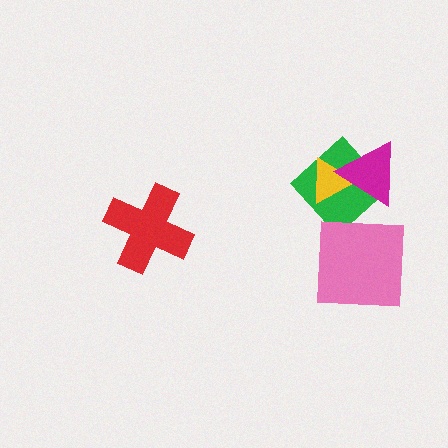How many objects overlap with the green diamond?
3 objects overlap with the green diamond.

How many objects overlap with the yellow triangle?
2 objects overlap with the yellow triangle.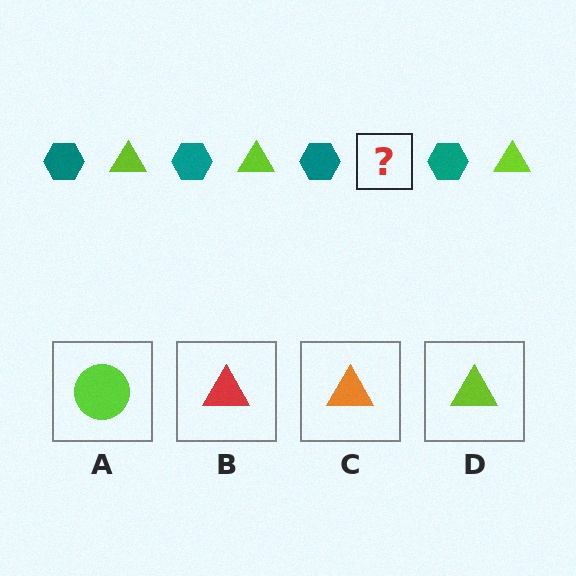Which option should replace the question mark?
Option D.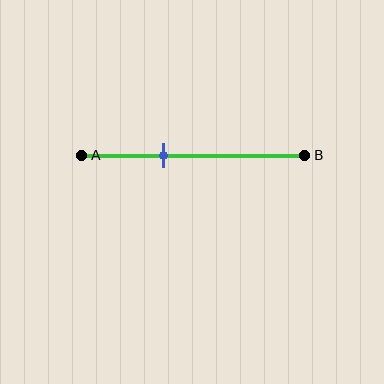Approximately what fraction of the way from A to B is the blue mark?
The blue mark is approximately 35% of the way from A to B.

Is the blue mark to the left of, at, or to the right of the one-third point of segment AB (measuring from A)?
The blue mark is to the right of the one-third point of segment AB.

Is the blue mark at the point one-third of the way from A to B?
No, the mark is at about 35% from A, not at the 33% one-third point.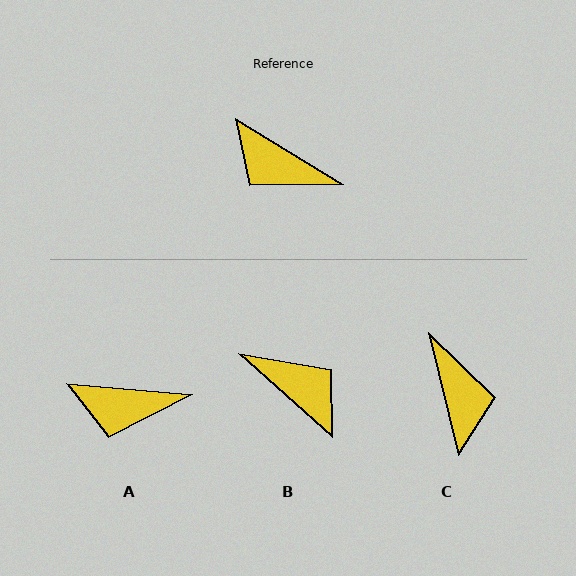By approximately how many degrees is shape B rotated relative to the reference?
Approximately 170 degrees counter-clockwise.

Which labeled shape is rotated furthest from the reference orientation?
B, about 170 degrees away.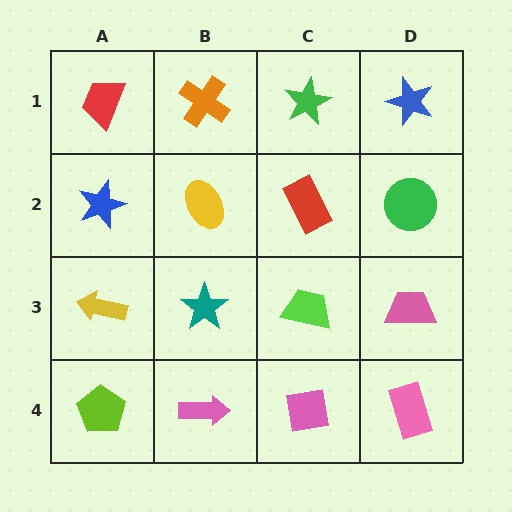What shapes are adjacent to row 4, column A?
A yellow arrow (row 3, column A), a pink arrow (row 4, column B).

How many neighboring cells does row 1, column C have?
3.